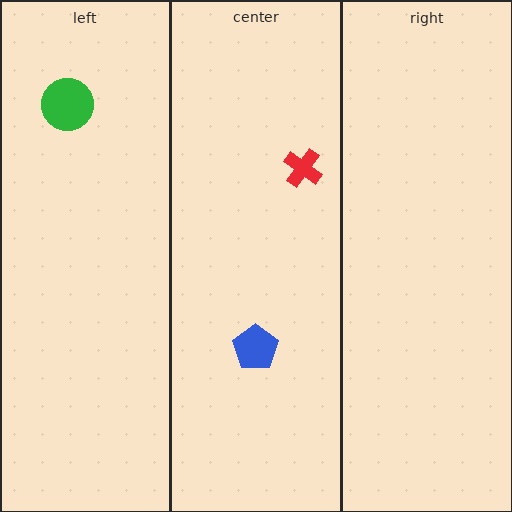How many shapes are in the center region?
2.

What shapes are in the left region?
The green circle.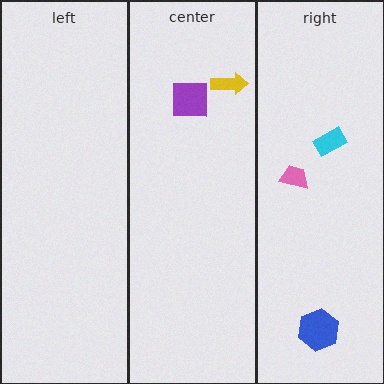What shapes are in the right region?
The blue hexagon, the cyan rectangle, the pink trapezoid.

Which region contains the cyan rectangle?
The right region.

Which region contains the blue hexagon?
The right region.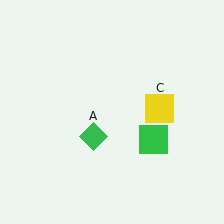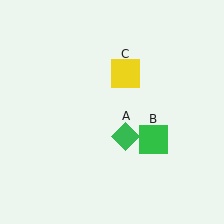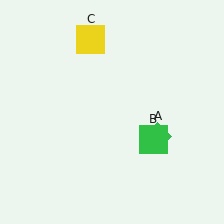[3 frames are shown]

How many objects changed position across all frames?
2 objects changed position: green diamond (object A), yellow square (object C).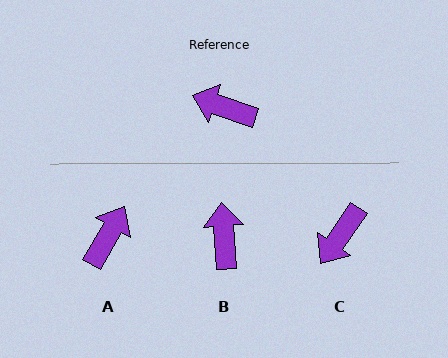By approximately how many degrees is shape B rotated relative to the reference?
Approximately 66 degrees clockwise.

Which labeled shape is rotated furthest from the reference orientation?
A, about 101 degrees away.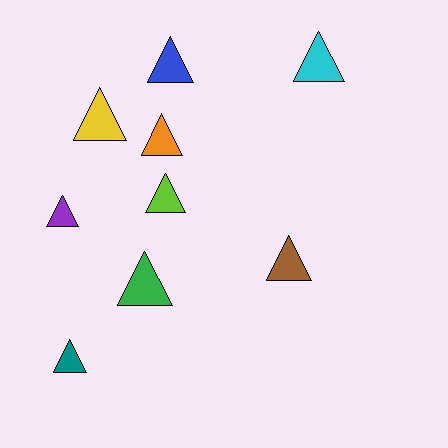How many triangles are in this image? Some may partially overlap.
There are 9 triangles.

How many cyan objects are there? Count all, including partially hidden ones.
There is 1 cyan object.